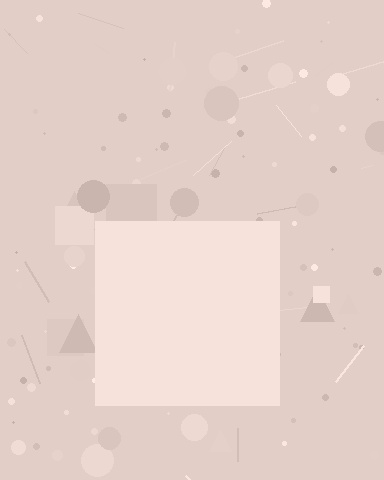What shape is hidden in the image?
A square is hidden in the image.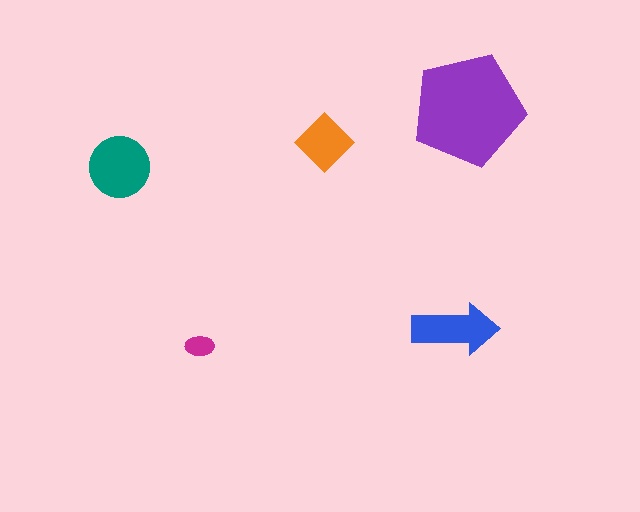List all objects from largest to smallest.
The purple pentagon, the teal circle, the blue arrow, the orange diamond, the magenta ellipse.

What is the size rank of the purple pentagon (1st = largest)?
1st.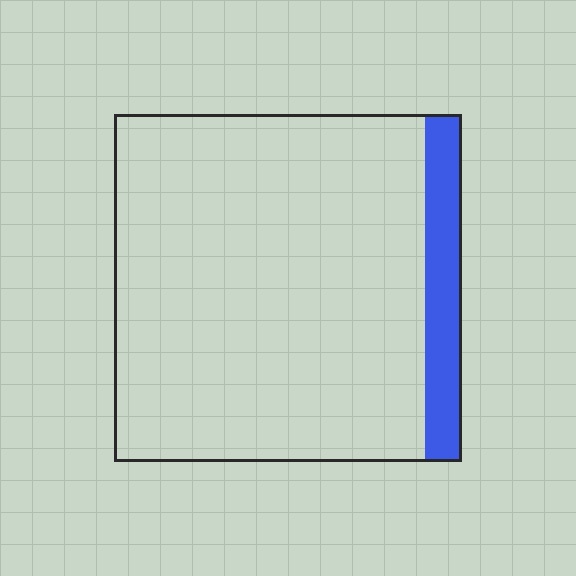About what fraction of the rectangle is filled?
About one tenth (1/10).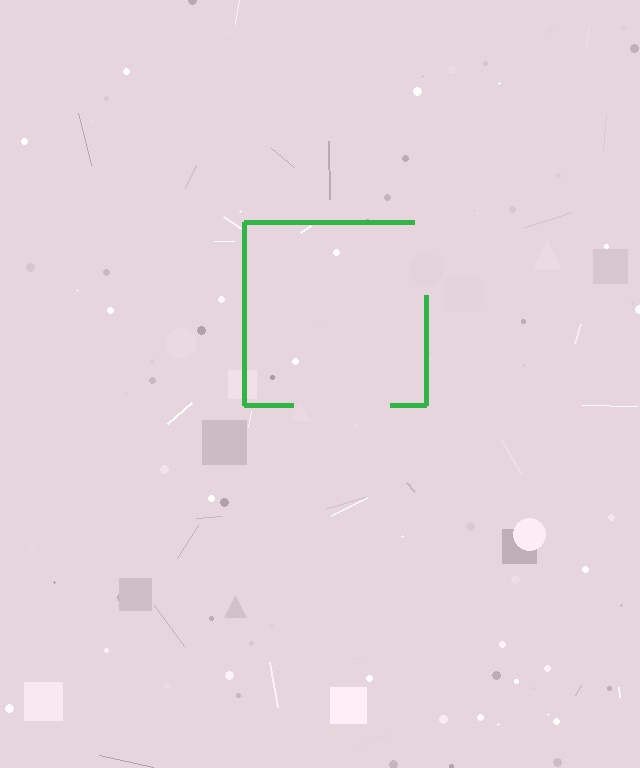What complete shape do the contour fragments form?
The contour fragments form a square.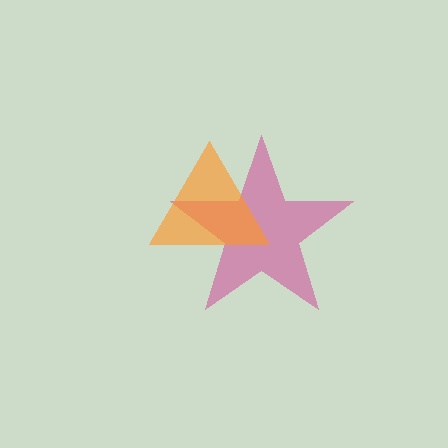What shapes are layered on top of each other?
The layered shapes are: a magenta star, an orange triangle.